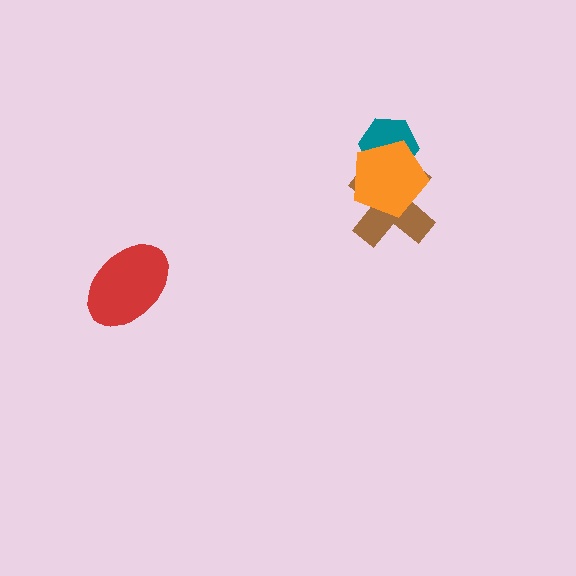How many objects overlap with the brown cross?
2 objects overlap with the brown cross.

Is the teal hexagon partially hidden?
Yes, it is partially covered by another shape.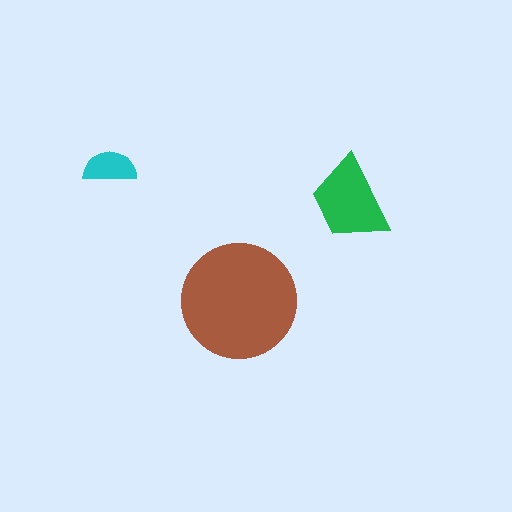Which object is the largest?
The brown circle.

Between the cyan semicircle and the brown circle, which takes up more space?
The brown circle.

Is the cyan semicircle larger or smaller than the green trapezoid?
Smaller.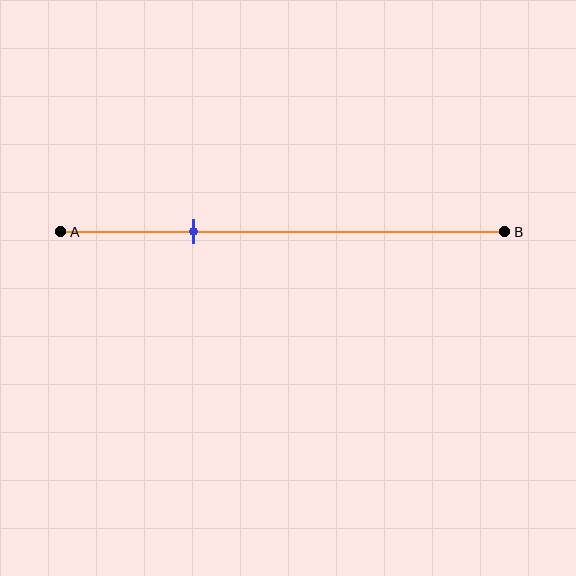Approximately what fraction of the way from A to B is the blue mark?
The blue mark is approximately 30% of the way from A to B.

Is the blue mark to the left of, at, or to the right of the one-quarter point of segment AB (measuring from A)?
The blue mark is to the right of the one-quarter point of segment AB.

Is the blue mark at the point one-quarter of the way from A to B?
No, the mark is at about 30% from A, not at the 25% one-quarter point.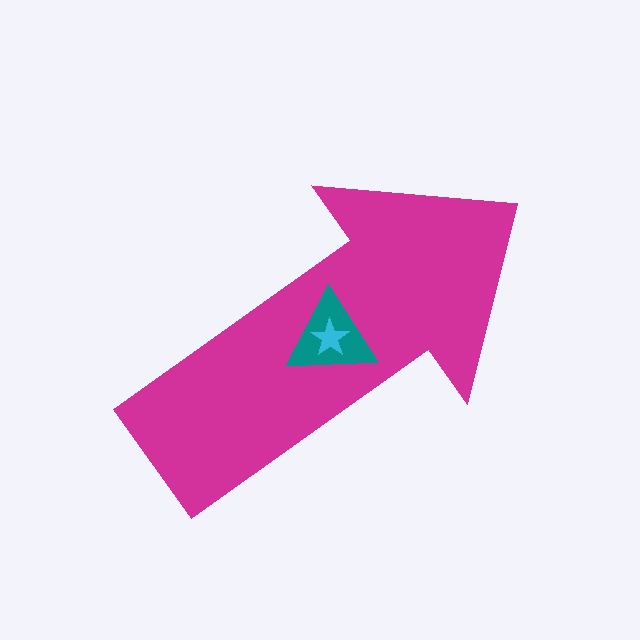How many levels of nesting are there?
3.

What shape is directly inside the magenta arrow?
The teal triangle.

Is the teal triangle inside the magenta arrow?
Yes.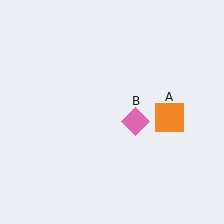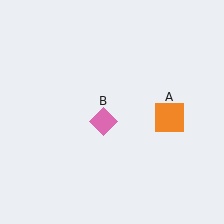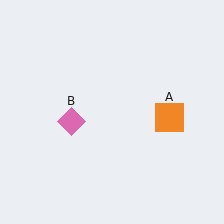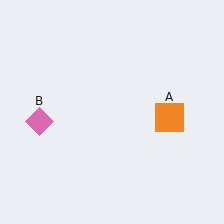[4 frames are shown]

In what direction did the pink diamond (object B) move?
The pink diamond (object B) moved left.